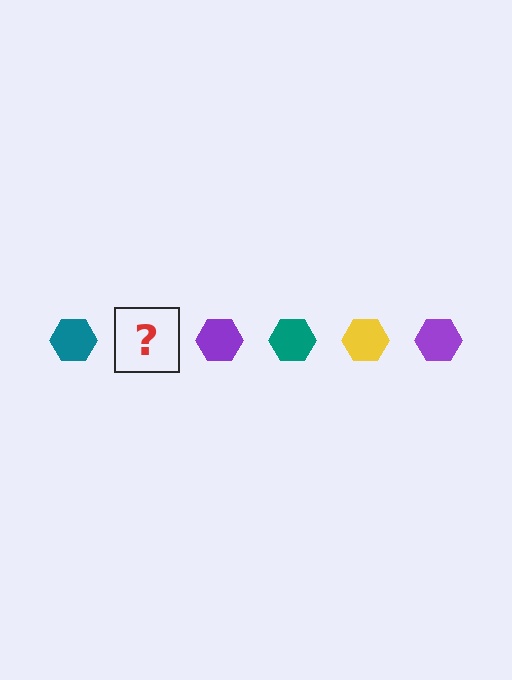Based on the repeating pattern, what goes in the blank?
The blank should be a yellow hexagon.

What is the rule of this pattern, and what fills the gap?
The rule is that the pattern cycles through teal, yellow, purple hexagons. The gap should be filled with a yellow hexagon.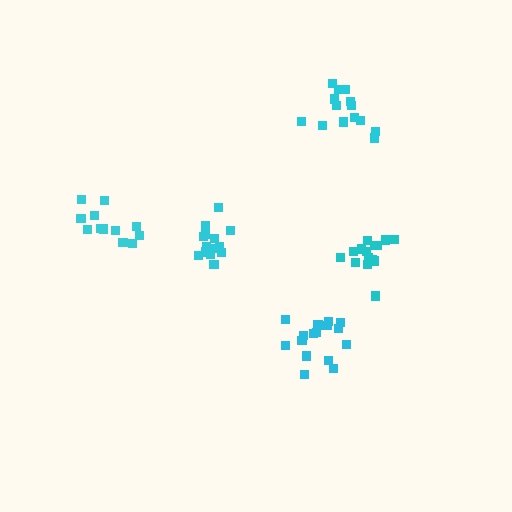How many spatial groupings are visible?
There are 5 spatial groupings.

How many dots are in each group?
Group 1: 17 dots, Group 2: 15 dots, Group 3: 12 dots, Group 4: 14 dots, Group 5: 14 dots (72 total).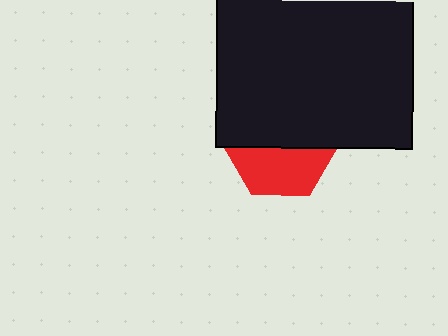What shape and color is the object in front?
The object in front is a black square.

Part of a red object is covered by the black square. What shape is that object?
It is a hexagon.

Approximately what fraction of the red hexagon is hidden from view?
Roughly 54% of the red hexagon is hidden behind the black square.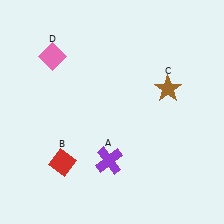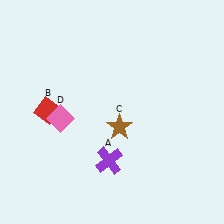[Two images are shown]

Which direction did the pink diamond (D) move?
The pink diamond (D) moved down.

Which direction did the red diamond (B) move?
The red diamond (B) moved up.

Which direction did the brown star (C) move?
The brown star (C) moved left.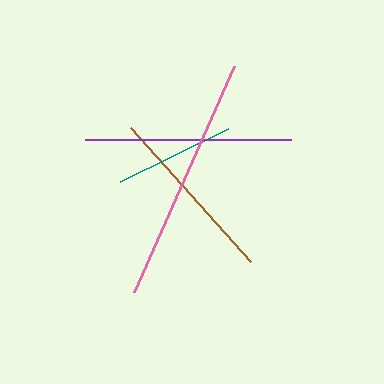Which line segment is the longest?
The pink line is the longest at approximately 248 pixels.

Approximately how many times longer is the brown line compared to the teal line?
The brown line is approximately 1.5 times the length of the teal line.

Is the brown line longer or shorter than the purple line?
The purple line is longer than the brown line.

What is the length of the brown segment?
The brown segment is approximately 179 pixels long.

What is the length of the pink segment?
The pink segment is approximately 248 pixels long.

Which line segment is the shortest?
The teal line is the shortest at approximately 121 pixels.